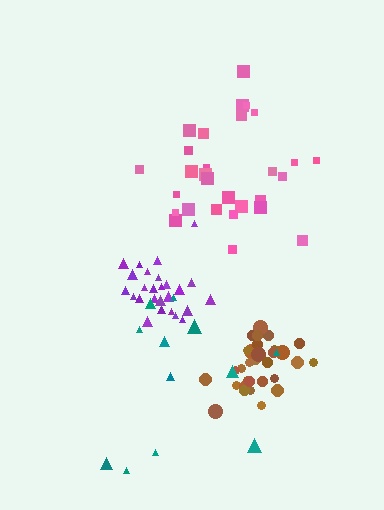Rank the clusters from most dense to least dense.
brown, purple, pink, teal.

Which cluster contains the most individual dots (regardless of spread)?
Brown (32).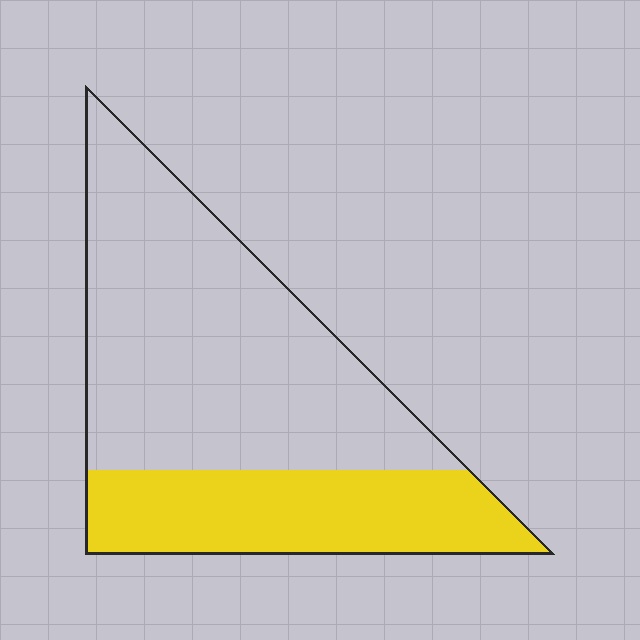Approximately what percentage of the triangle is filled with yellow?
Approximately 35%.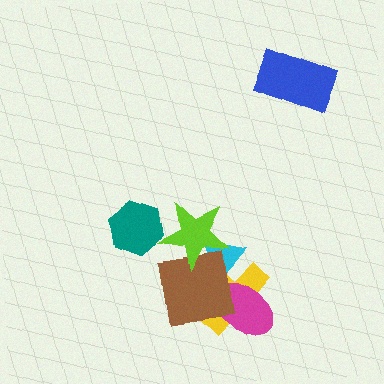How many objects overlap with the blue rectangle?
0 objects overlap with the blue rectangle.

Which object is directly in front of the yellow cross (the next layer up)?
The magenta ellipse is directly in front of the yellow cross.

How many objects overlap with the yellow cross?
3 objects overlap with the yellow cross.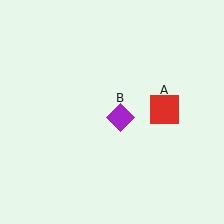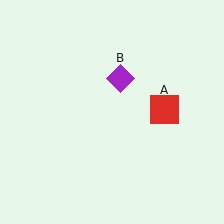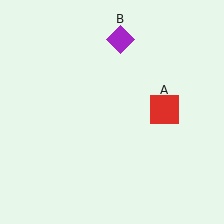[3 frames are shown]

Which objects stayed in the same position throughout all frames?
Red square (object A) remained stationary.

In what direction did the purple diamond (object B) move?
The purple diamond (object B) moved up.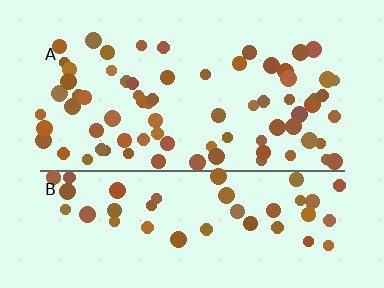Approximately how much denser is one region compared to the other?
Approximately 1.5× — region A over region B.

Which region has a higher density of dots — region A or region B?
A (the top).